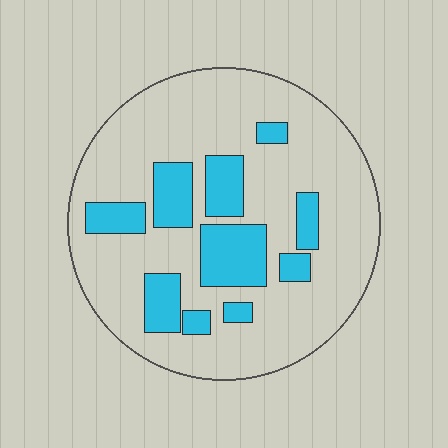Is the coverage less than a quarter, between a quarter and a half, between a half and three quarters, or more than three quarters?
Less than a quarter.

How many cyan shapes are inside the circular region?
10.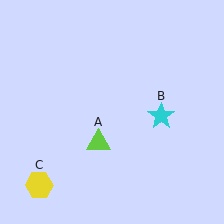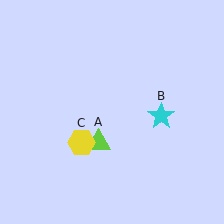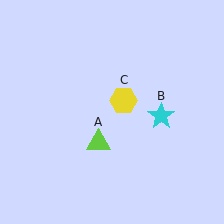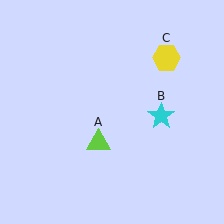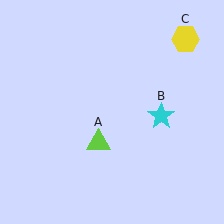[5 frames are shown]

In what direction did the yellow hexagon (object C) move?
The yellow hexagon (object C) moved up and to the right.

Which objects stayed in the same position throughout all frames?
Lime triangle (object A) and cyan star (object B) remained stationary.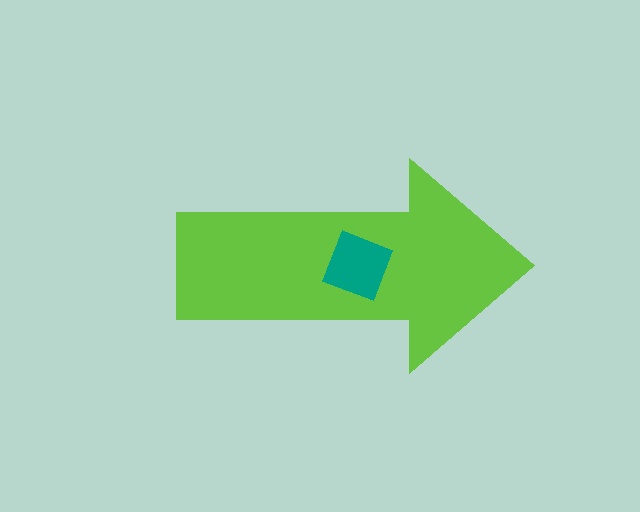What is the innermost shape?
The teal diamond.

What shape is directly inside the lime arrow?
The teal diamond.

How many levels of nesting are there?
2.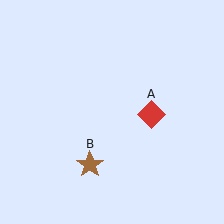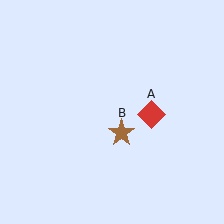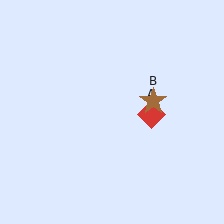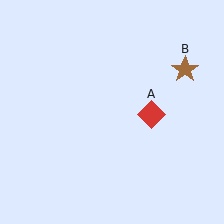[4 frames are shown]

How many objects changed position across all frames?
1 object changed position: brown star (object B).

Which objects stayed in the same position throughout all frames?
Red diamond (object A) remained stationary.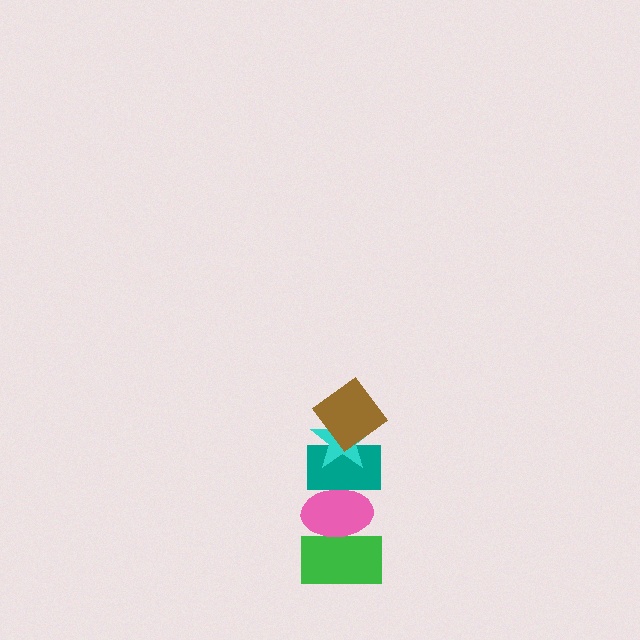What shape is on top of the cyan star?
The brown diamond is on top of the cyan star.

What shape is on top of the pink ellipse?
The teal rectangle is on top of the pink ellipse.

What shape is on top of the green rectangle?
The pink ellipse is on top of the green rectangle.